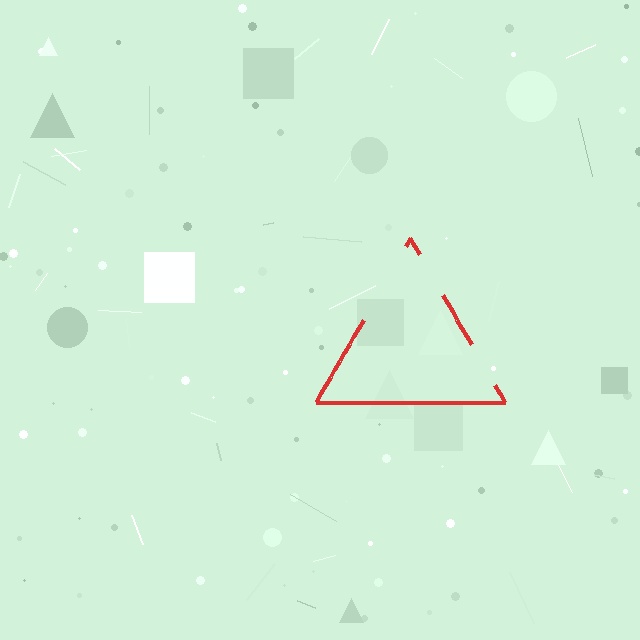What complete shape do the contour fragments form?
The contour fragments form a triangle.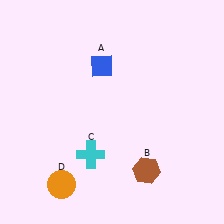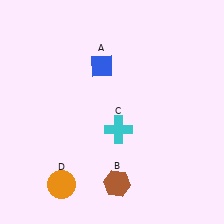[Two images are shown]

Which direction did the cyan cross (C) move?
The cyan cross (C) moved right.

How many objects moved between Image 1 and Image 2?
2 objects moved between the two images.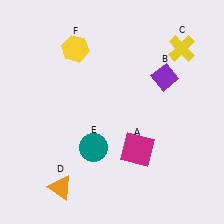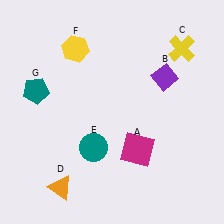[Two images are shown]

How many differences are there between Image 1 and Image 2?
There is 1 difference between the two images.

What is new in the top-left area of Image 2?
A teal pentagon (G) was added in the top-left area of Image 2.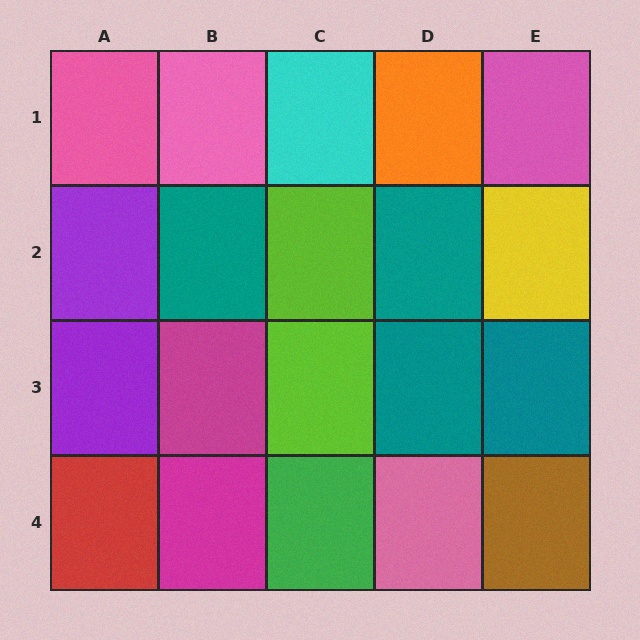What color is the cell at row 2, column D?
Teal.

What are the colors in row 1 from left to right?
Pink, pink, cyan, orange, pink.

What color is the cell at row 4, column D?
Pink.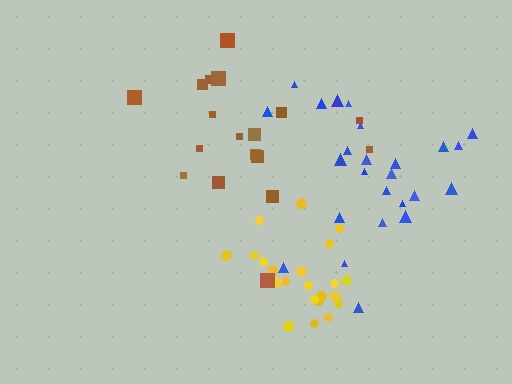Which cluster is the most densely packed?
Yellow.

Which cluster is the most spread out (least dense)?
Brown.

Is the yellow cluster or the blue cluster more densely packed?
Yellow.